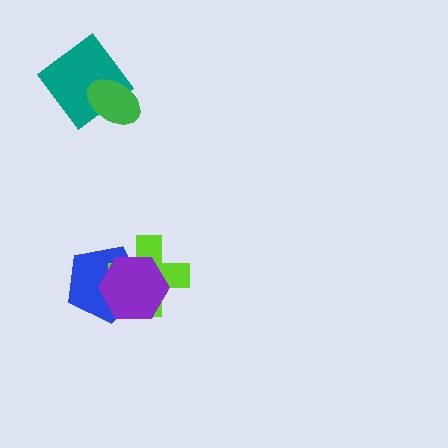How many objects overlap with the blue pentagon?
2 objects overlap with the blue pentagon.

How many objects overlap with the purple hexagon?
2 objects overlap with the purple hexagon.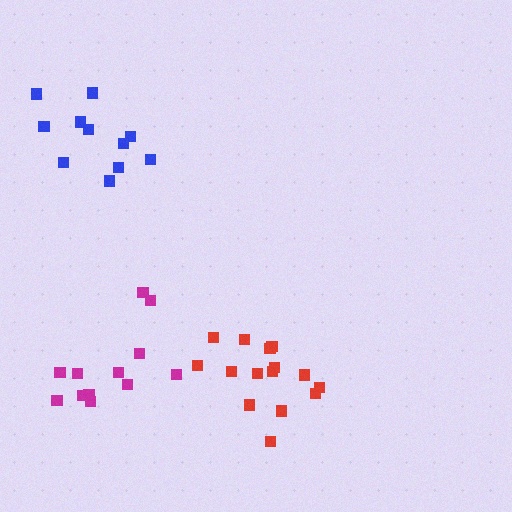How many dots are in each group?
Group 1: 12 dots, Group 2: 15 dots, Group 3: 11 dots (38 total).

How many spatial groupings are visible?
There are 3 spatial groupings.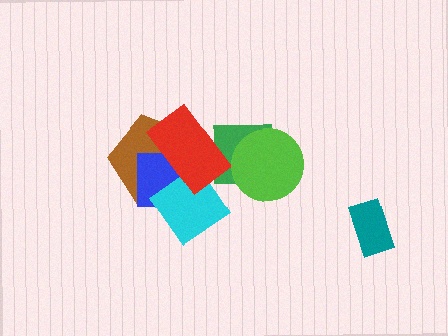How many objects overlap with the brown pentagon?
3 objects overlap with the brown pentagon.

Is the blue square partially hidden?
Yes, it is partially covered by another shape.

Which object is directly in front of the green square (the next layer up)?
The red rectangle is directly in front of the green square.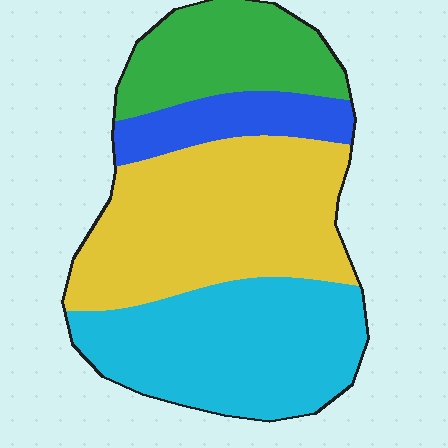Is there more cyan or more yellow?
Yellow.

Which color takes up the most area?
Yellow, at roughly 40%.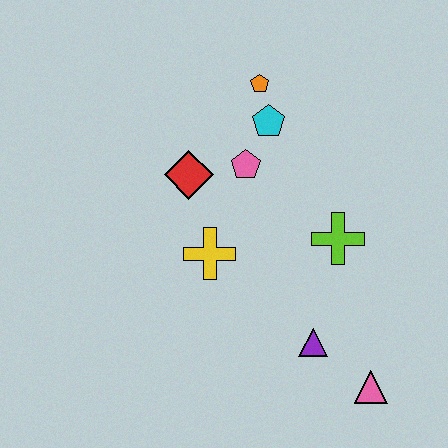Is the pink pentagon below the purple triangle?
No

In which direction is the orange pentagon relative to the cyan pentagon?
The orange pentagon is above the cyan pentagon.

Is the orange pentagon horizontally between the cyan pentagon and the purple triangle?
No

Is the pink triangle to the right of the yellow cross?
Yes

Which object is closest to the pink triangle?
The purple triangle is closest to the pink triangle.